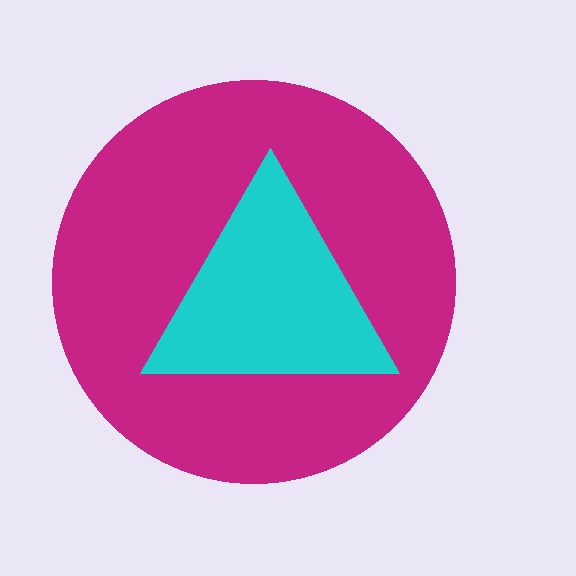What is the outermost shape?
The magenta circle.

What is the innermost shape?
The cyan triangle.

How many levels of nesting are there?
2.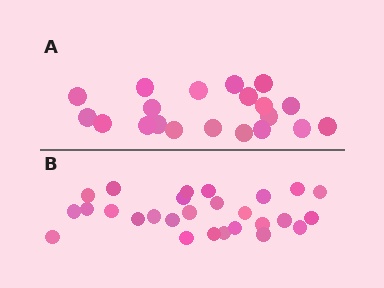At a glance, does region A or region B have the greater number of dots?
Region B (the bottom region) has more dots.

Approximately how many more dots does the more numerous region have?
Region B has roughly 8 or so more dots than region A.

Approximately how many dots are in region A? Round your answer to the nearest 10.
About 20 dots.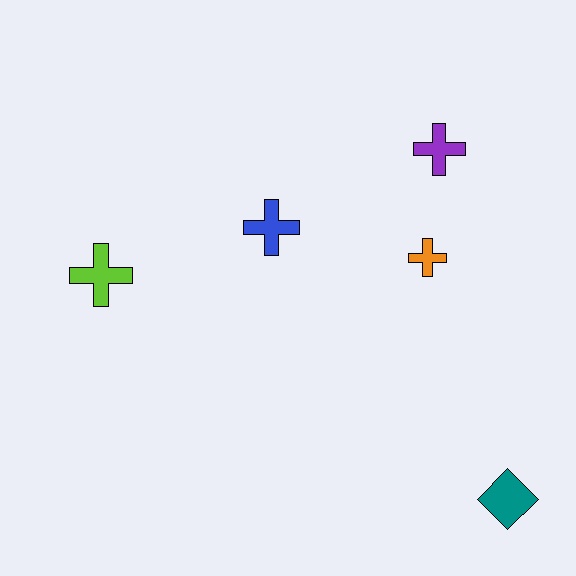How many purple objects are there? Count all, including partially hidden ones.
There is 1 purple object.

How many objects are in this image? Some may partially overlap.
There are 5 objects.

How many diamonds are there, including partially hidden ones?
There is 1 diamond.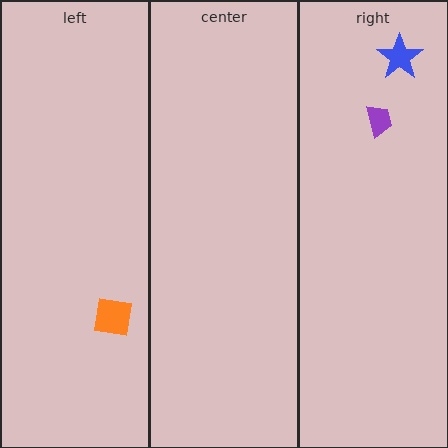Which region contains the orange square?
The left region.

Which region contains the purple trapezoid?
The right region.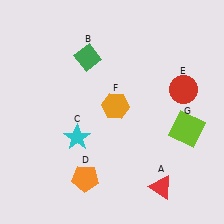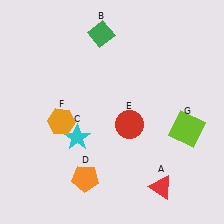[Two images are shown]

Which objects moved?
The objects that moved are: the green diamond (B), the red circle (E), the orange hexagon (F).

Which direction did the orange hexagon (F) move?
The orange hexagon (F) moved left.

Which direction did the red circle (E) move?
The red circle (E) moved left.